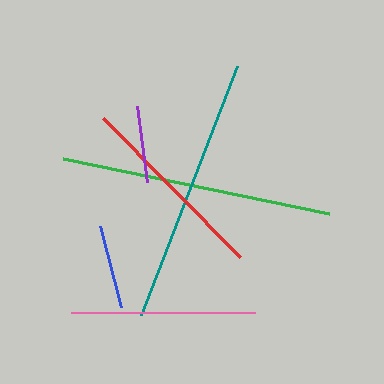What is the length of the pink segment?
The pink segment is approximately 184 pixels long.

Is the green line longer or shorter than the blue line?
The green line is longer than the blue line.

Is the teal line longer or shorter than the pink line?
The teal line is longer than the pink line.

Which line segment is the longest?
The green line is the longest at approximately 272 pixels.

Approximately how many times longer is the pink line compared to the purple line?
The pink line is approximately 2.4 times the length of the purple line.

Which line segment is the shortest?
The purple line is the shortest at approximately 77 pixels.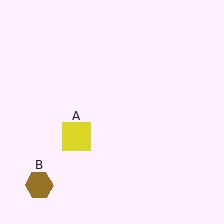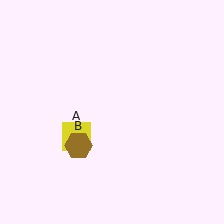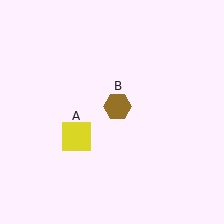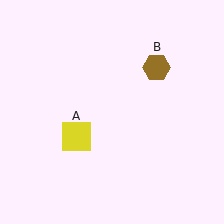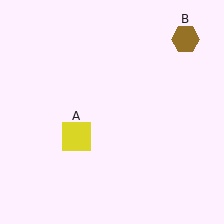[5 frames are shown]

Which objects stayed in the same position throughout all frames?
Yellow square (object A) remained stationary.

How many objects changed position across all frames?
1 object changed position: brown hexagon (object B).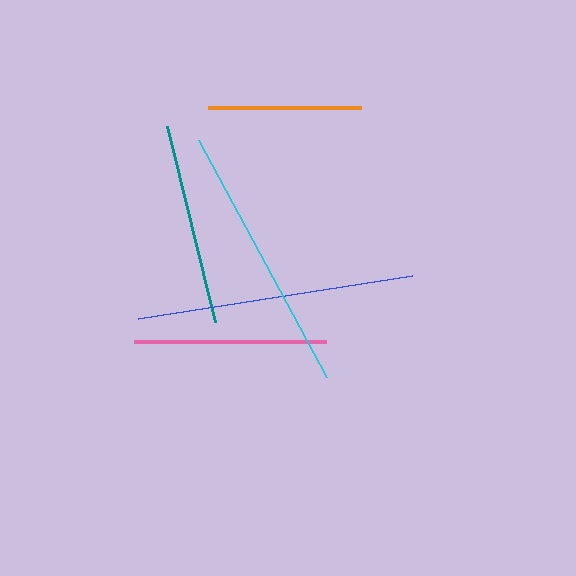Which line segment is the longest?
The blue line is the longest at approximately 278 pixels.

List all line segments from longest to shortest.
From longest to shortest: blue, cyan, teal, pink, orange.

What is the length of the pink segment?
The pink segment is approximately 192 pixels long.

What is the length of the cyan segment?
The cyan segment is approximately 270 pixels long.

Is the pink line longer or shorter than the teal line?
The teal line is longer than the pink line.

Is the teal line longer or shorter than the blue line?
The blue line is longer than the teal line.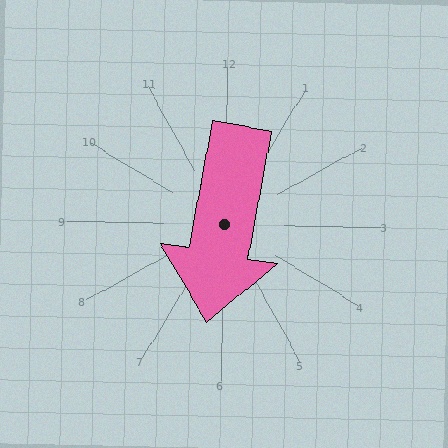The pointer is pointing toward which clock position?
Roughly 6 o'clock.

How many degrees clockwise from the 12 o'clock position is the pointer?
Approximately 189 degrees.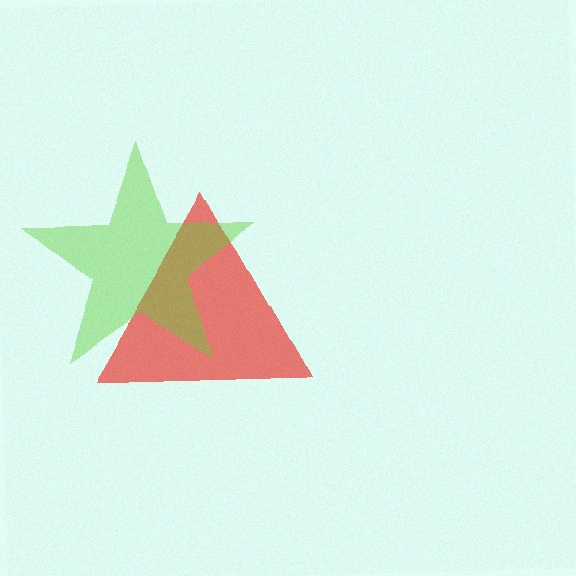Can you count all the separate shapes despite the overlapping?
Yes, there are 2 separate shapes.